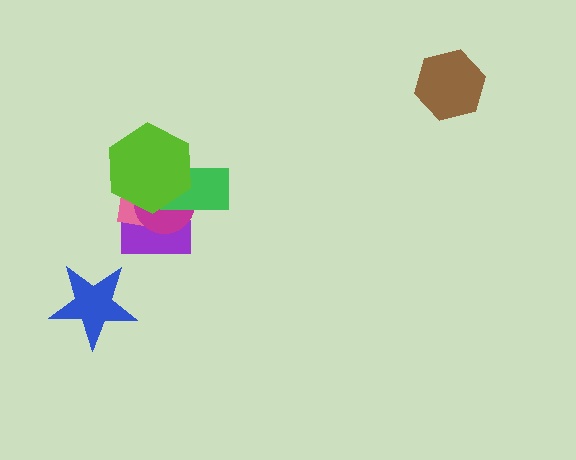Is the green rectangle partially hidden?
Yes, it is partially covered by another shape.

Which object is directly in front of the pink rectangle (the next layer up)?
The magenta circle is directly in front of the pink rectangle.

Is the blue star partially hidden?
No, no other shape covers it.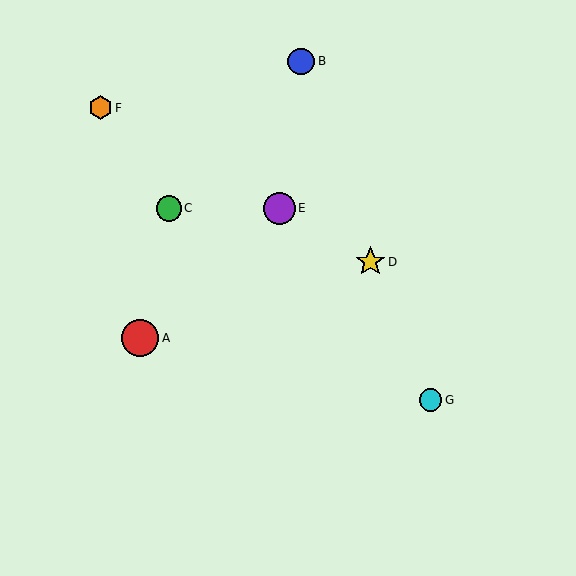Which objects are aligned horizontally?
Objects C, E are aligned horizontally.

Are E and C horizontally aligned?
Yes, both are at y≈209.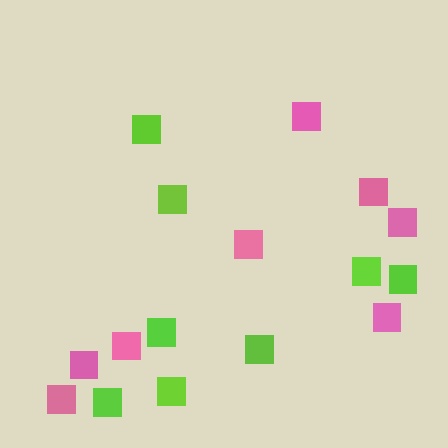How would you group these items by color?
There are 2 groups: one group of pink squares (8) and one group of lime squares (8).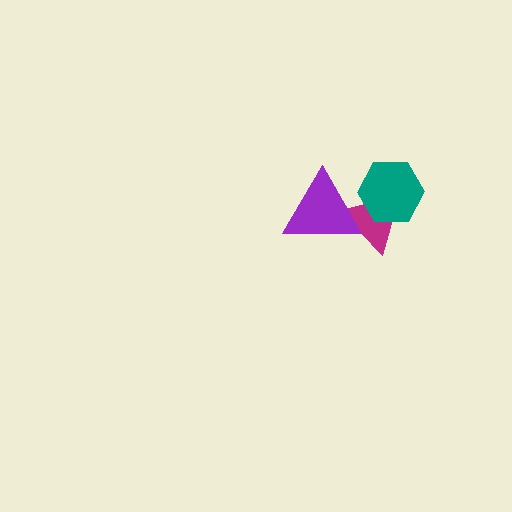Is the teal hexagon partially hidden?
No, no other shape covers it.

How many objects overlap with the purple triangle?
1 object overlaps with the purple triangle.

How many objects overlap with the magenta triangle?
2 objects overlap with the magenta triangle.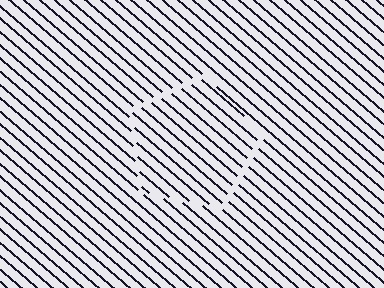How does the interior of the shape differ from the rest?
The interior of the shape contains the same grating, shifted by half a period — the contour is defined by the phase discontinuity where line-ends from the inner and outer gratings abut.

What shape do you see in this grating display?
An illusory pentagon. The interior of the shape contains the same grating, shifted by half a period — the contour is defined by the phase discontinuity where line-ends from the inner and outer gratings abut.